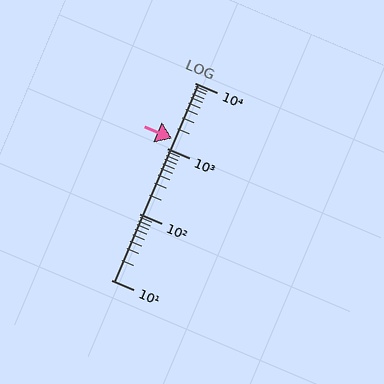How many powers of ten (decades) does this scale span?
The scale spans 3 decades, from 10 to 10000.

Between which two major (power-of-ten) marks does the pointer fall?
The pointer is between 1000 and 10000.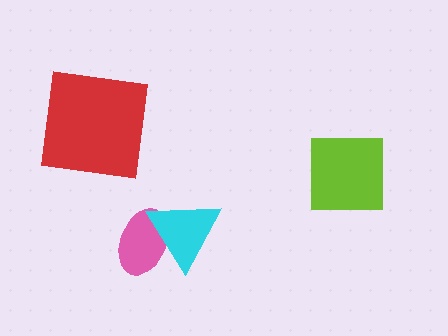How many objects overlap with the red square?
0 objects overlap with the red square.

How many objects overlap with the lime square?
0 objects overlap with the lime square.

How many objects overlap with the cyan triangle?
1 object overlaps with the cyan triangle.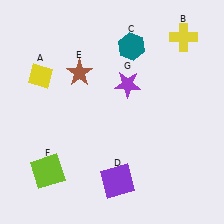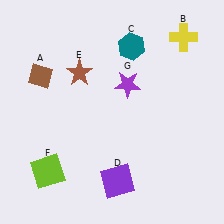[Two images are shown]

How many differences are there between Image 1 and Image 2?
There is 1 difference between the two images.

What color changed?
The diamond (A) changed from yellow in Image 1 to brown in Image 2.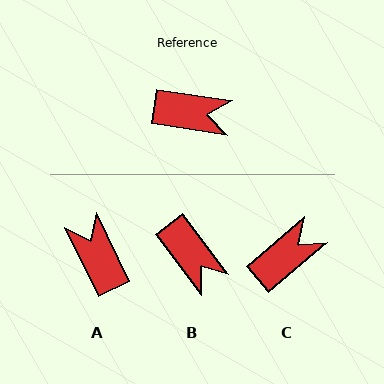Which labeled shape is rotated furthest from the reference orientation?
A, about 124 degrees away.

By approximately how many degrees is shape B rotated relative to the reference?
Approximately 45 degrees clockwise.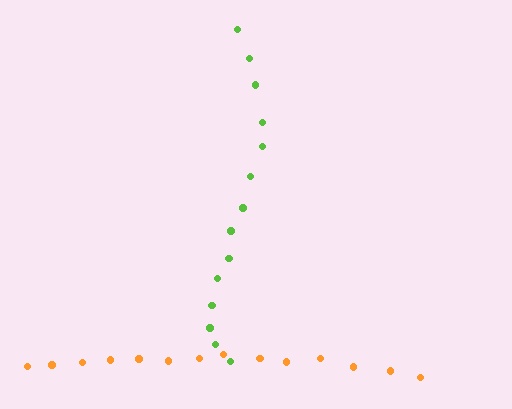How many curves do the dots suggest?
There are 2 distinct paths.